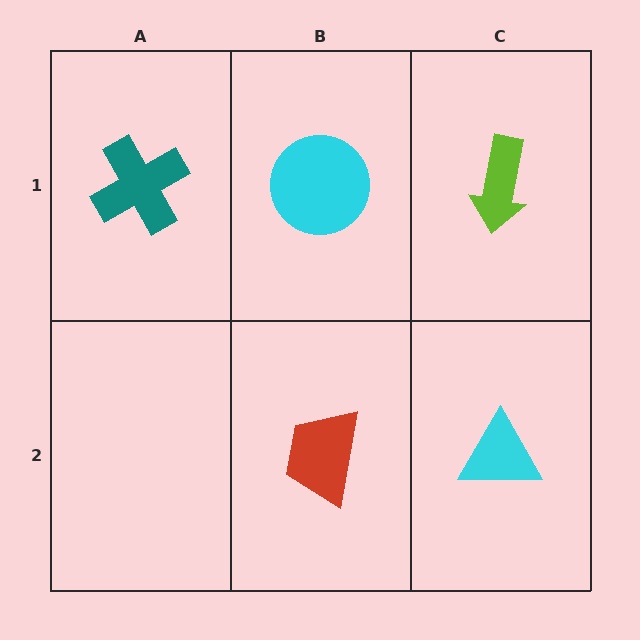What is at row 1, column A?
A teal cross.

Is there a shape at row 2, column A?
No, that cell is empty.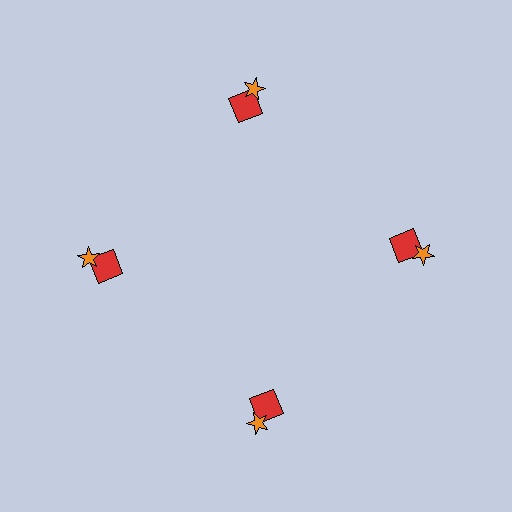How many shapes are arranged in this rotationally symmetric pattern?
There are 8 shapes, arranged in 4 groups of 2.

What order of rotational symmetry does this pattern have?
This pattern has 4-fold rotational symmetry.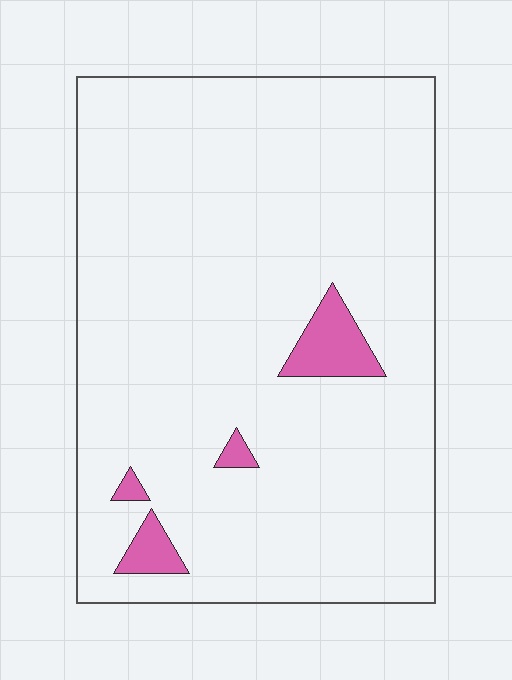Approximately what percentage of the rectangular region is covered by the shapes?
Approximately 5%.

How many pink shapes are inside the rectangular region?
4.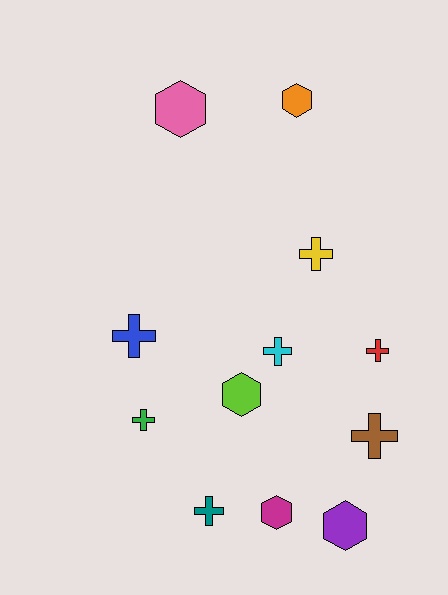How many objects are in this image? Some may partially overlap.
There are 12 objects.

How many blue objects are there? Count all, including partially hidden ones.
There is 1 blue object.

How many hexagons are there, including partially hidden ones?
There are 5 hexagons.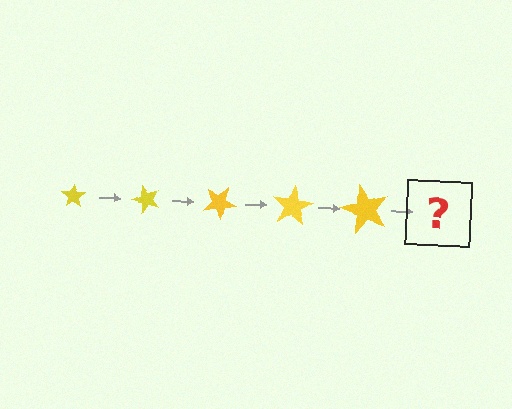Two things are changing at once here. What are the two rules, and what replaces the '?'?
The two rules are that the star grows larger each step and it rotates 50 degrees each step. The '?' should be a star, larger than the previous one and rotated 250 degrees from the start.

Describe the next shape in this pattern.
It should be a star, larger than the previous one and rotated 250 degrees from the start.